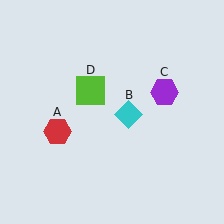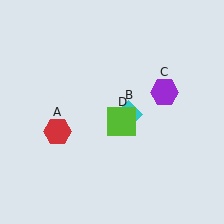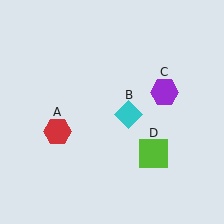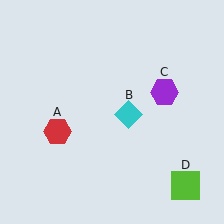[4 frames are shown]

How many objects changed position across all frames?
1 object changed position: lime square (object D).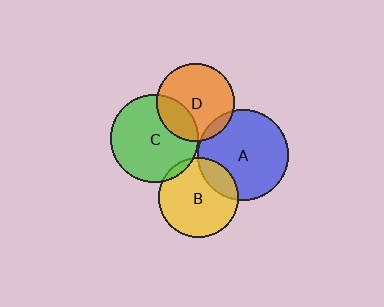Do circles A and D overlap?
Yes.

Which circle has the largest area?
Circle A (blue).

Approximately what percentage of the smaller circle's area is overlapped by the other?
Approximately 10%.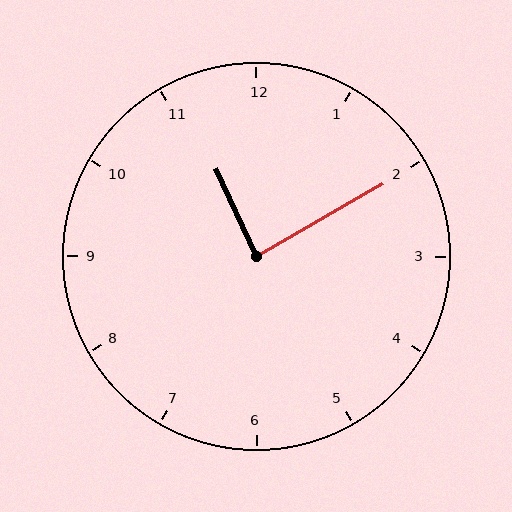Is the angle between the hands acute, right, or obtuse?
It is right.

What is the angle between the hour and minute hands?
Approximately 85 degrees.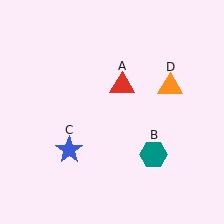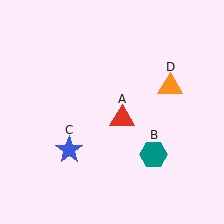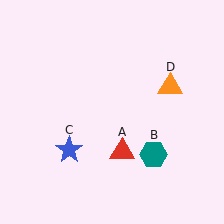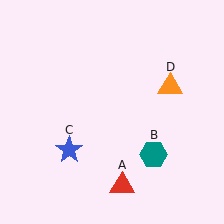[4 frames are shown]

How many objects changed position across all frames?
1 object changed position: red triangle (object A).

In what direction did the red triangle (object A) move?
The red triangle (object A) moved down.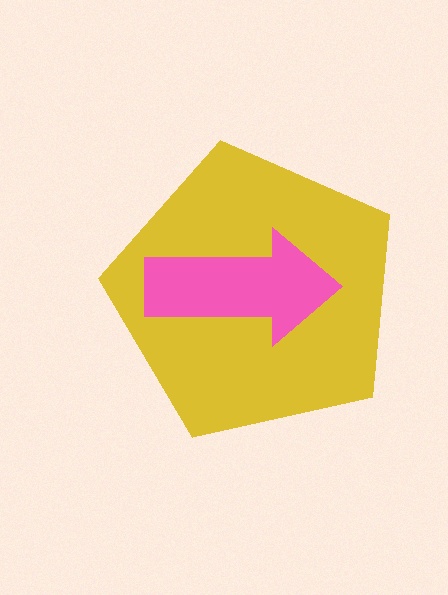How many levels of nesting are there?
2.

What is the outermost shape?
The yellow pentagon.